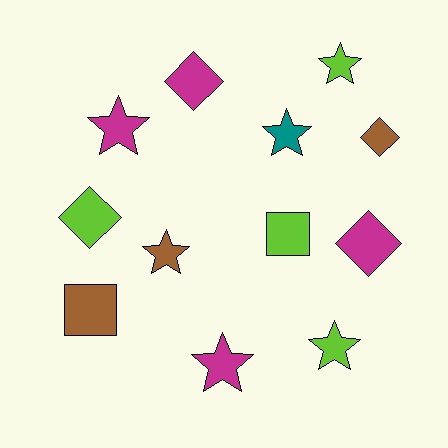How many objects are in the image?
There are 12 objects.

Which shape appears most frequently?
Star, with 6 objects.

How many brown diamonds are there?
There is 1 brown diamond.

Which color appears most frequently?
Magenta, with 4 objects.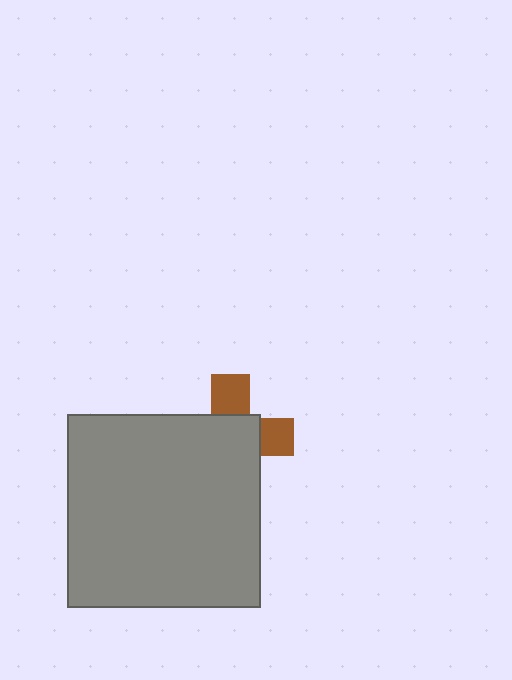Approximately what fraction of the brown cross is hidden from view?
Roughly 66% of the brown cross is hidden behind the gray square.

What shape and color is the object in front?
The object in front is a gray square.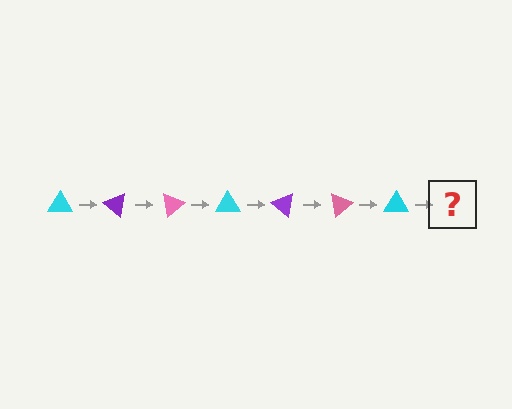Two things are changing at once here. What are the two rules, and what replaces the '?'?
The two rules are that it rotates 40 degrees each step and the color cycles through cyan, purple, and pink. The '?' should be a purple triangle, rotated 280 degrees from the start.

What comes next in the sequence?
The next element should be a purple triangle, rotated 280 degrees from the start.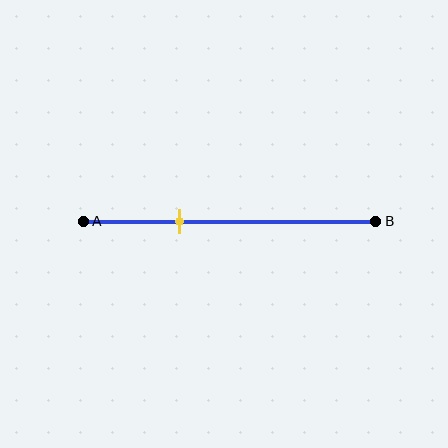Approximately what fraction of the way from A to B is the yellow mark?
The yellow mark is approximately 35% of the way from A to B.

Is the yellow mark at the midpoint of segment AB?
No, the mark is at about 35% from A, not at the 50% midpoint.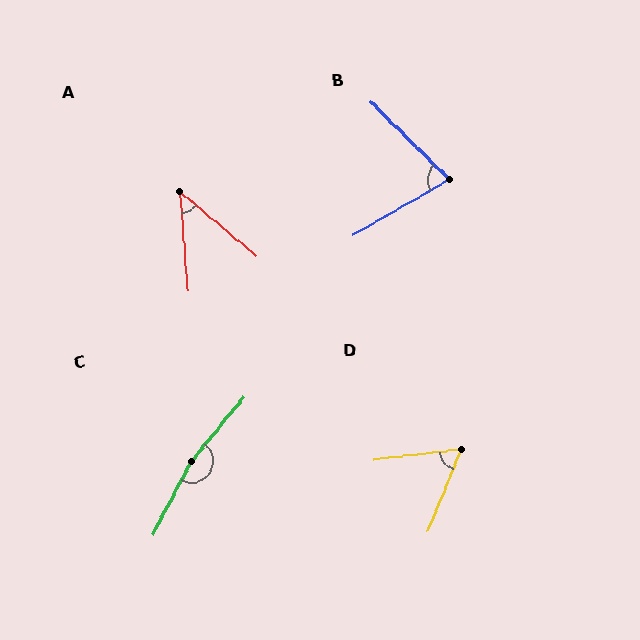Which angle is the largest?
C, at approximately 168 degrees.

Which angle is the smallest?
A, at approximately 46 degrees.